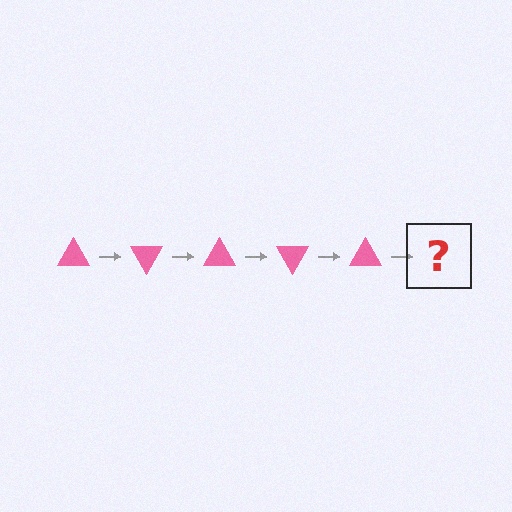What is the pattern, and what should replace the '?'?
The pattern is that the triangle rotates 60 degrees each step. The '?' should be a pink triangle rotated 300 degrees.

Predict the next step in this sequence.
The next step is a pink triangle rotated 300 degrees.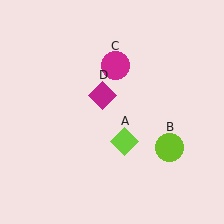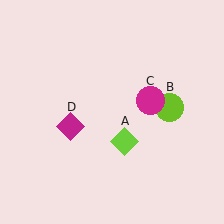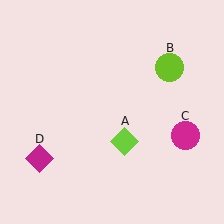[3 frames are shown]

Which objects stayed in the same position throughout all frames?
Lime diamond (object A) remained stationary.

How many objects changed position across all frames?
3 objects changed position: lime circle (object B), magenta circle (object C), magenta diamond (object D).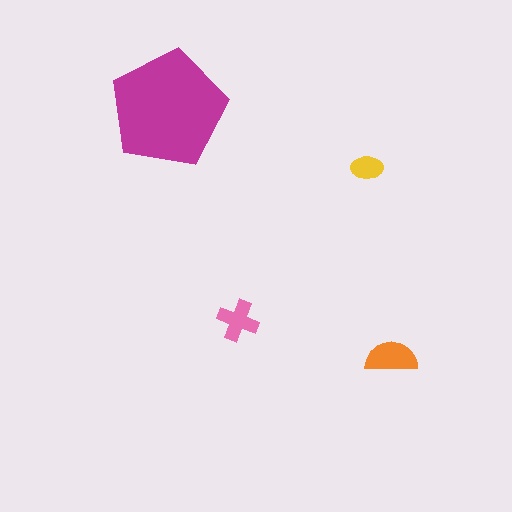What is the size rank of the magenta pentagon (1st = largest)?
1st.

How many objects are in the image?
There are 4 objects in the image.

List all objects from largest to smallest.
The magenta pentagon, the orange semicircle, the pink cross, the yellow ellipse.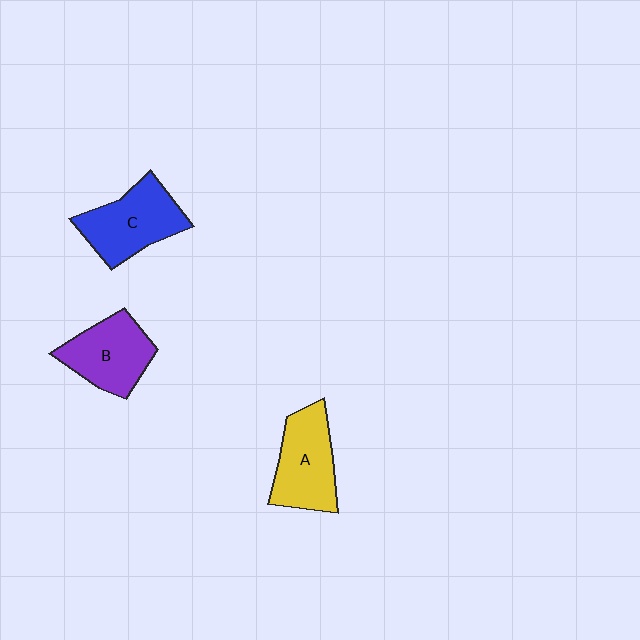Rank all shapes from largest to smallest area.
From largest to smallest: C (blue), A (yellow), B (purple).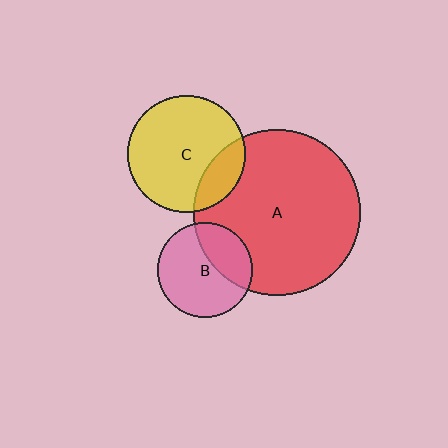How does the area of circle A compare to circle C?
Approximately 2.0 times.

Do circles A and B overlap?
Yes.